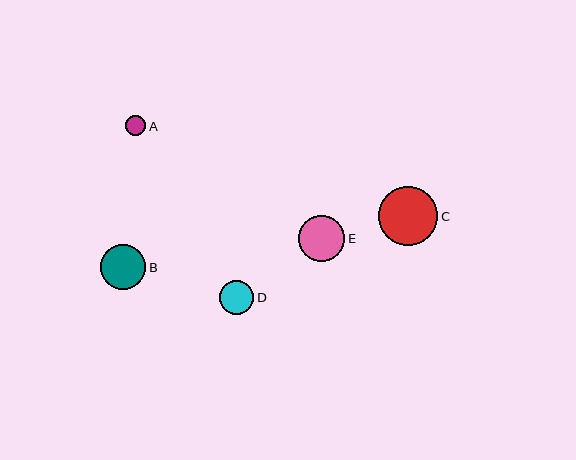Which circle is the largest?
Circle C is the largest with a size of approximately 59 pixels.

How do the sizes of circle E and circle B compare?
Circle E and circle B are approximately the same size.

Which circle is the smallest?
Circle A is the smallest with a size of approximately 20 pixels.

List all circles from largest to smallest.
From largest to smallest: C, E, B, D, A.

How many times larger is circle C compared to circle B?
Circle C is approximately 1.3 times the size of circle B.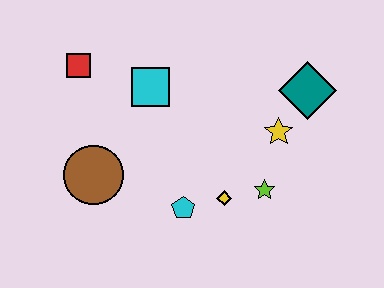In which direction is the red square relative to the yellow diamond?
The red square is to the left of the yellow diamond.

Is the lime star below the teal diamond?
Yes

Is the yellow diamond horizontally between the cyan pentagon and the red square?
No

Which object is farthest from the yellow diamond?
The red square is farthest from the yellow diamond.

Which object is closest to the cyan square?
The red square is closest to the cyan square.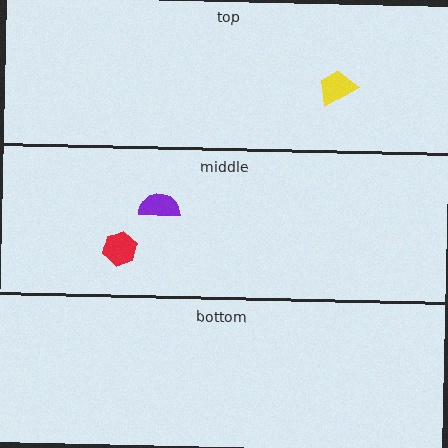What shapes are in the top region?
The yellow trapezoid.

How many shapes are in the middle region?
2.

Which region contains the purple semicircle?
The middle region.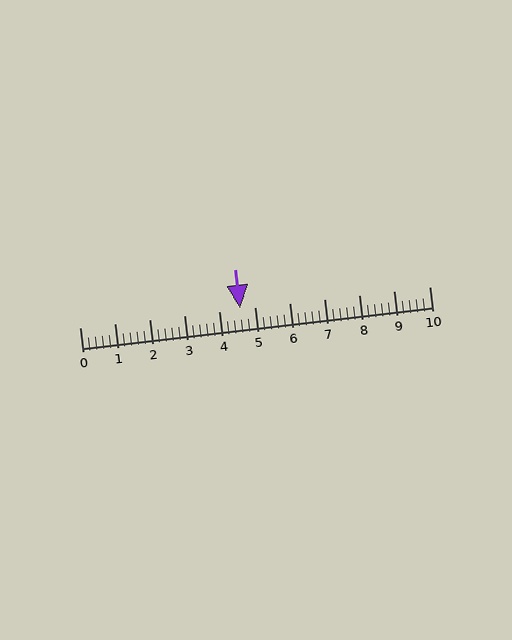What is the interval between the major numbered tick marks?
The major tick marks are spaced 1 units apart.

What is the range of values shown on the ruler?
The ruler shows values from 0 to 10.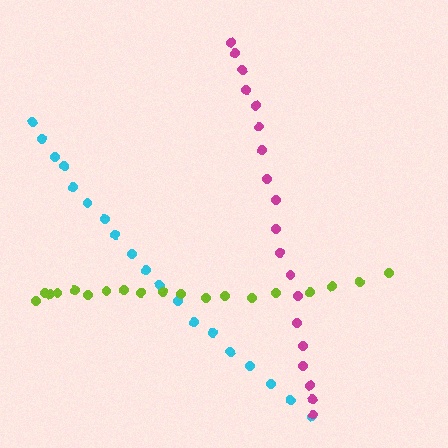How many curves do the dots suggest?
There are 3 distinct paths.